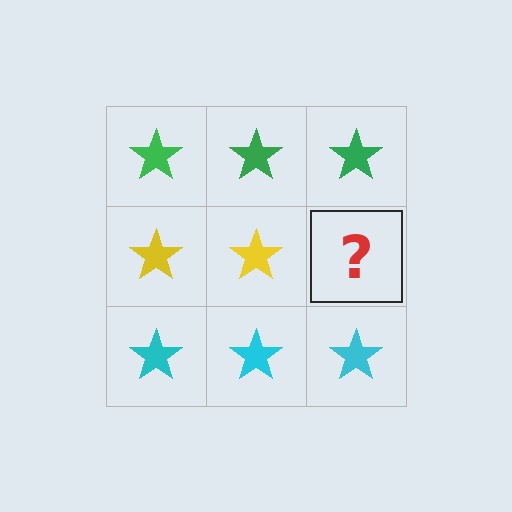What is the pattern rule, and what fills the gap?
The rule is that each row has a consistent color. The gap should be filled with a yellow star.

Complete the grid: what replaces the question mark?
The question mark should be replaced with a yellow star.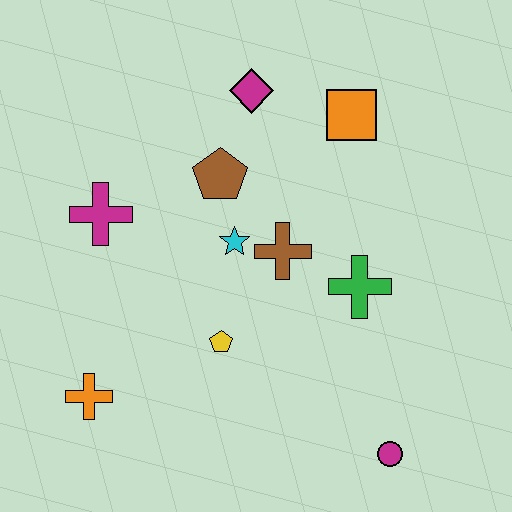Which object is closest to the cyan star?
The brown cross is closest to the cyan star.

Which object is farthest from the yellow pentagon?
The orange square is farthest from the yellow pentagon.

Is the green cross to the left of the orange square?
No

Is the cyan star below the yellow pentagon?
No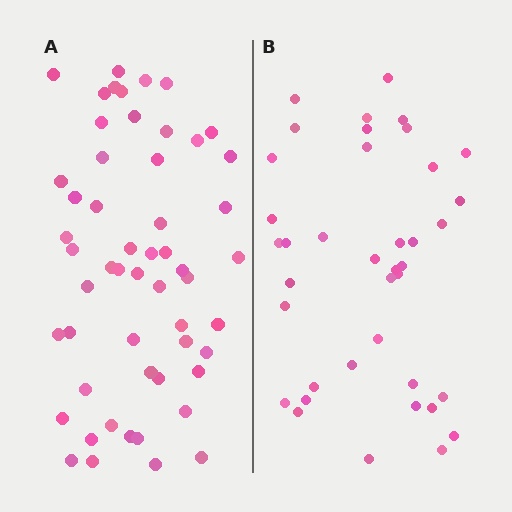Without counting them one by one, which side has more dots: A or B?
Region A (the left region) has more dots.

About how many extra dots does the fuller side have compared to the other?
Region A has approximately 15 more dots than region B.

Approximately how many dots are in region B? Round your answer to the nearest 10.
About 40 dots. (The exact count is 39, which rounds to 40.)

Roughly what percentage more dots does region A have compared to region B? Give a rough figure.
About 40% more.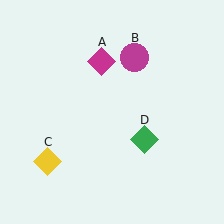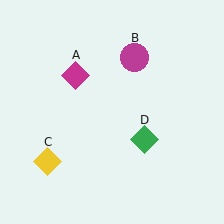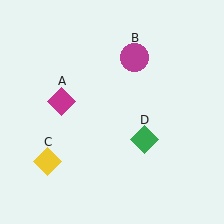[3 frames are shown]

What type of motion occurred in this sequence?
The magenta diamond (object A) rotated counterclockwise around the center of the scene.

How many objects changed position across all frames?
1 object changed position: magenta diamond (object A).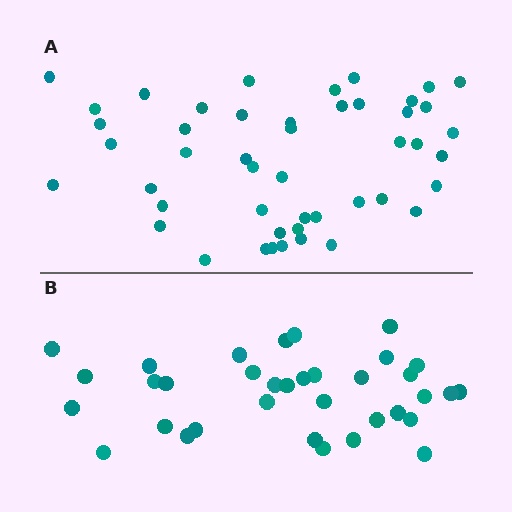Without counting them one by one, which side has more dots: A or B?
Region A (the top region) has more dots.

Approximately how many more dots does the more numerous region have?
Region A has roughly 12 or so more dots than region B.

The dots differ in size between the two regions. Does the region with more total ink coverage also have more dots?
No. Region B has more total ink coverage because its dots are larger, but region A actually contains more individual dots. Total area can be misleading — the number of items is what matters here.